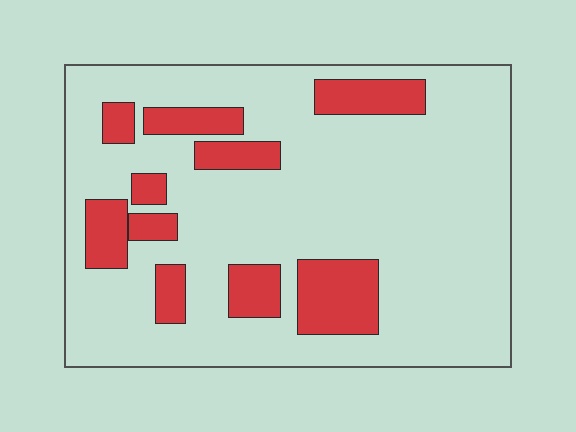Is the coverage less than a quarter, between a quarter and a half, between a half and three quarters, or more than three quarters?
Less than a quarter.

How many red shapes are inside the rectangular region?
10.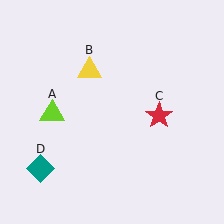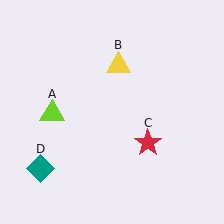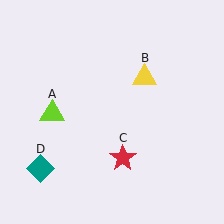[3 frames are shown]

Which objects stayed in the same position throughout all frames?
Lime triangle (object A) and teal diamond (object D) remained stationary.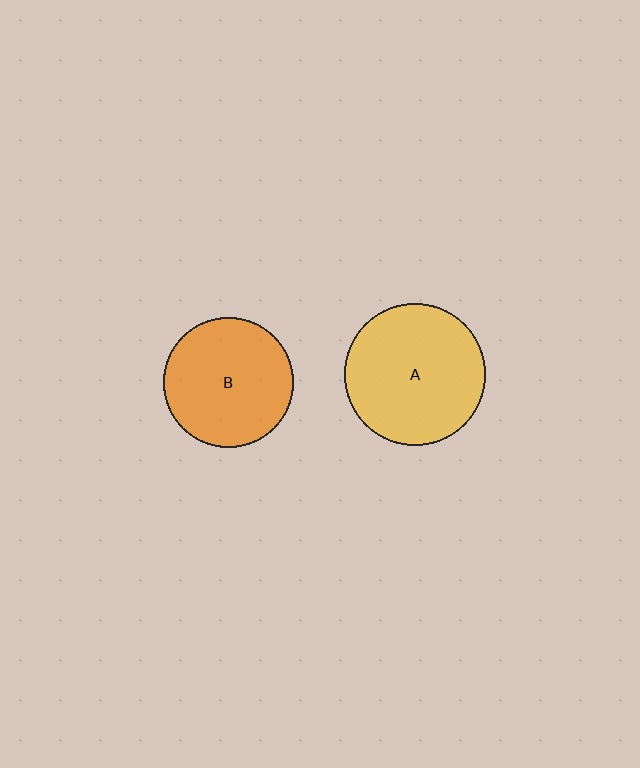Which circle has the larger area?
Circle A (yellow).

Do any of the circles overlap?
No, none of the circles overlap.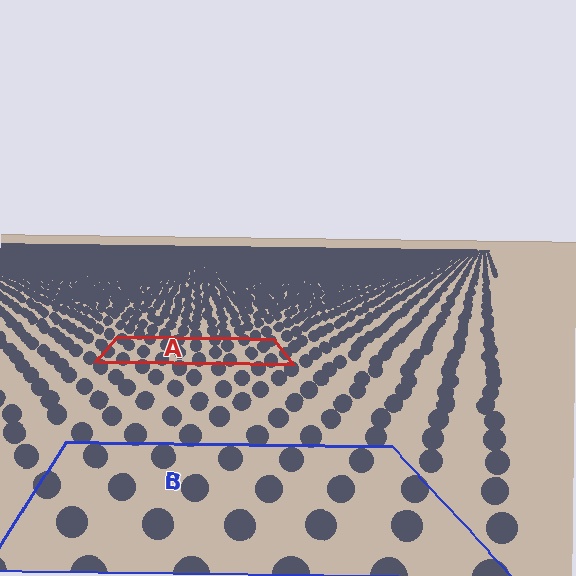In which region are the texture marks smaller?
The texture marks are smaller in region A, because it is farther away.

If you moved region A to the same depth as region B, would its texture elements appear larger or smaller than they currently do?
They would appear larger. At a closer depth, the same texture elements are projected at a bigger on-screen size.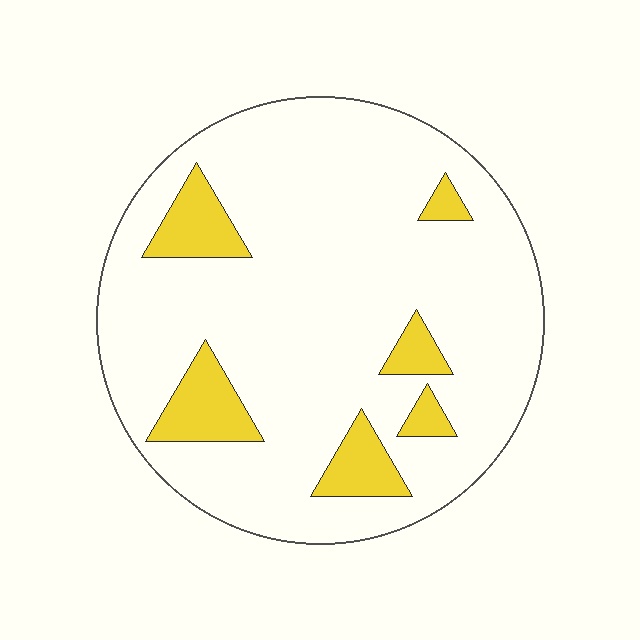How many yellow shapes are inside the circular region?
6.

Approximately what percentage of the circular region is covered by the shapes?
Approximately 15%.